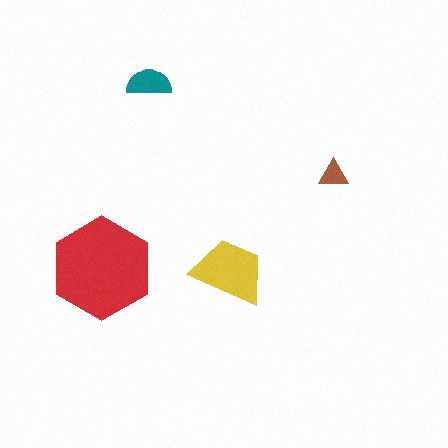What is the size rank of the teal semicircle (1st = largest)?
3rd.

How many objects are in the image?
There are 4 objects in the image.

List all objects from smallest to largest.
The brown triangle, the teal semicircle, the yellow trapezoid, the red hexagon.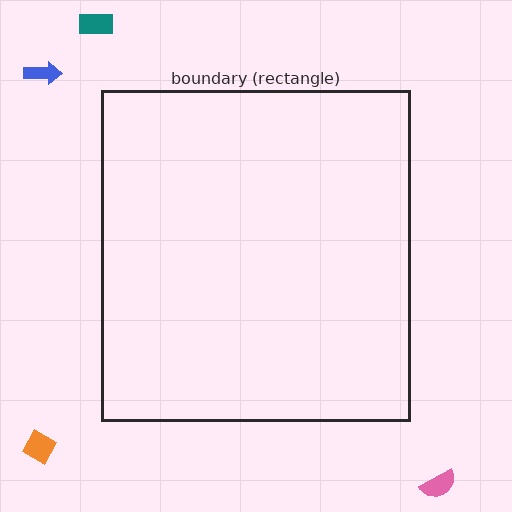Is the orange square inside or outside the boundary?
Outside.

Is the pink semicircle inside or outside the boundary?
Outside.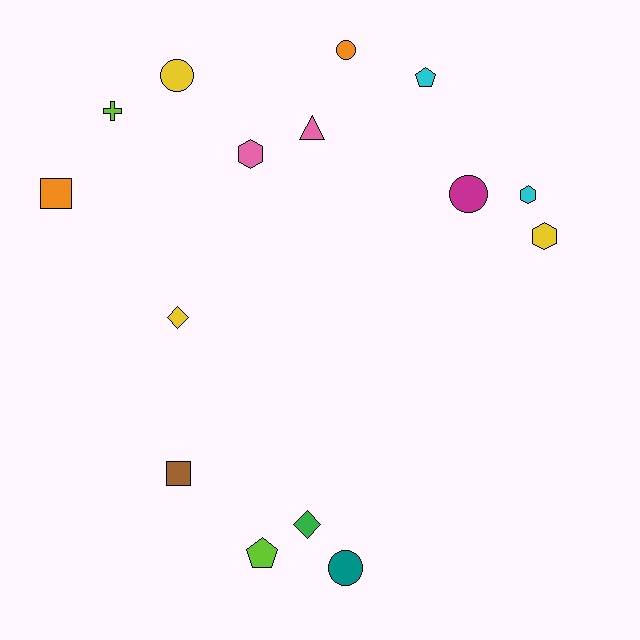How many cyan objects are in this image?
There are 2 cyan objects.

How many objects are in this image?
There are 15 objects.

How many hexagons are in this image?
There are 3 hexagons.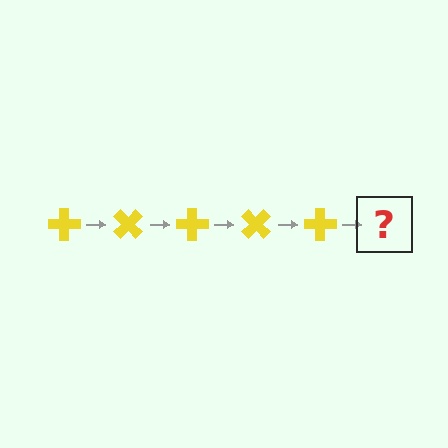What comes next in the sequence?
The next element should be a yellow cross rotated 225 degrees.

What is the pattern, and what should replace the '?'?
The pattern is that the cross rotates 45 degrees each step. The '?' should be a yellow cross rotated 225 degrees.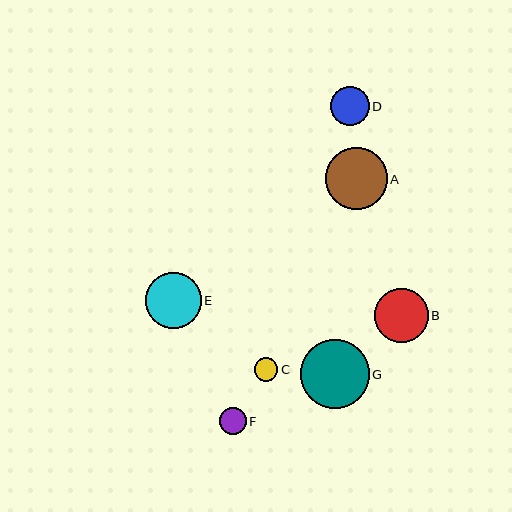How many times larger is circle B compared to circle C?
Circle B is approximately 2.3 times the size of circle C.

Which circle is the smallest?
Circle C is the smallest with a size of approximately 23 pixels.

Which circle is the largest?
Circle G is the largest with a size of approximately 69 pixels.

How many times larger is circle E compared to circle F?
Circle E is approximately 2.1 times the size of circle F.